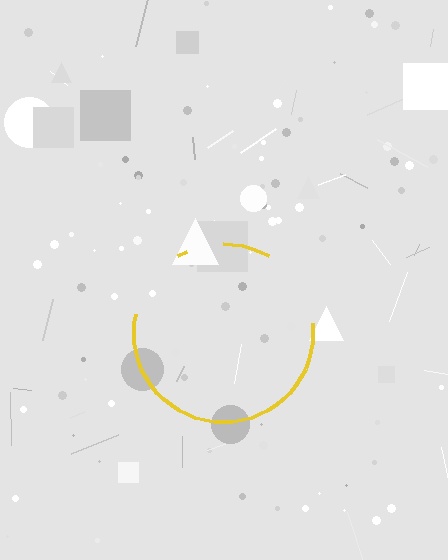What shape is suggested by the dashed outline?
The dashed outline suggests a circle.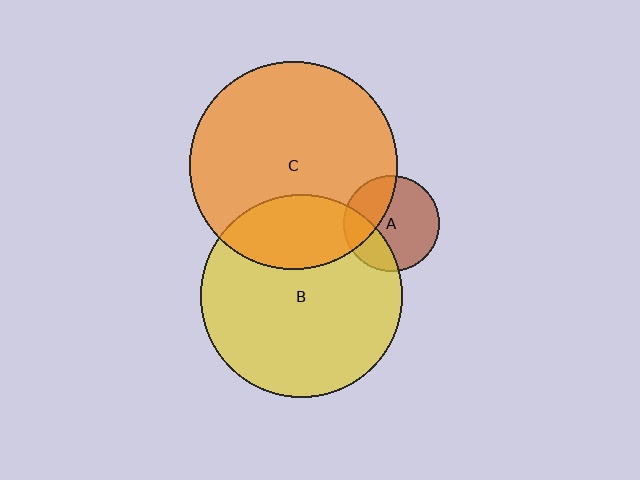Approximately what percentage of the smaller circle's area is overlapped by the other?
Approximately 25%.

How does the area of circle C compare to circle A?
Approximately 4.7 times.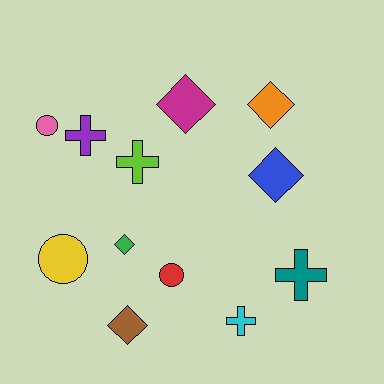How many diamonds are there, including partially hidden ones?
There are 5 diamonds.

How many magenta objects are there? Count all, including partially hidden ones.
There is 1 magenta object.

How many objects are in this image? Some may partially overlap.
There are 12 objects.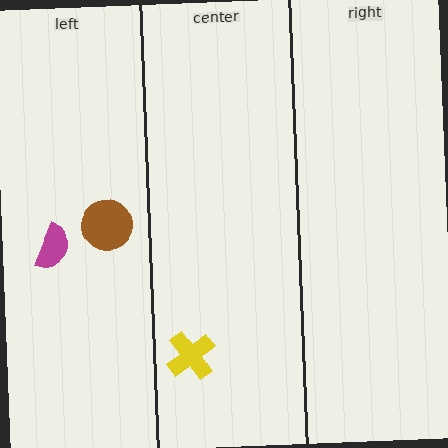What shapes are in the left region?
The magenta semicircle, the brown circle.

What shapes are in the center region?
The yellow cross.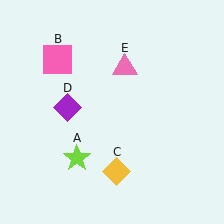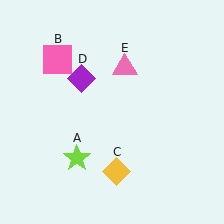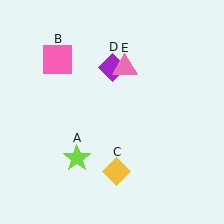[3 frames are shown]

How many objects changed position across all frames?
1 object changed position: purple diamond (object D).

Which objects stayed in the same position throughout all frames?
Lime star (object A) and pink square (object B) and yellow diamond (object C) and pink triangle (object E) remained stationary.